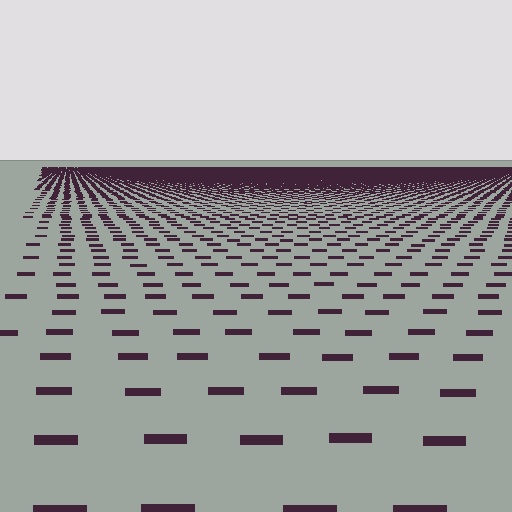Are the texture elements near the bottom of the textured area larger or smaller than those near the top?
Larger. Near the bottom, elements are closer to the viewer and appear at a bigger on-screen size.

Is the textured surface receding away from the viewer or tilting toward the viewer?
The surface is receding away from the viewer. Texture elements get smaller and denser toward the top.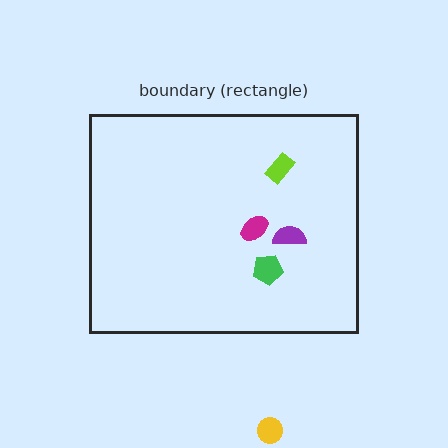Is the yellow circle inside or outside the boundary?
Outside.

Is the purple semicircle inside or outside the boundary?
Inside.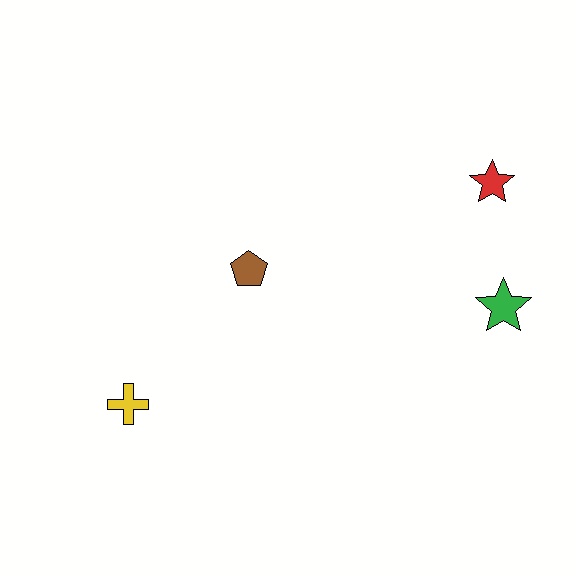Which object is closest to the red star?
The green star is closest to the red star.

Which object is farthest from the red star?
The yellow cross is farthest from the red star.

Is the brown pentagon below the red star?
Yes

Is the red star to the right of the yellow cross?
Yes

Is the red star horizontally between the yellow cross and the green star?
Yes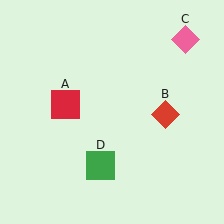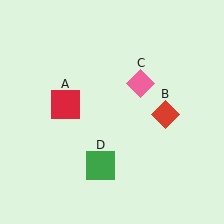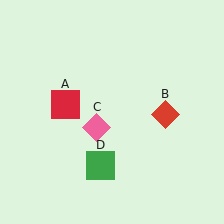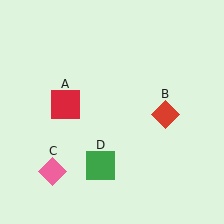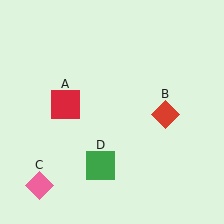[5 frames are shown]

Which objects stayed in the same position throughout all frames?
Red square (object A) and red diamond (object B) and green square (object D) remained stationary.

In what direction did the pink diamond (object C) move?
The pink diamond (object C) moved down and to the left.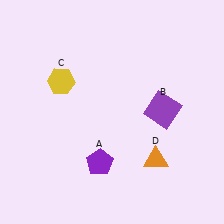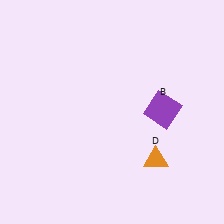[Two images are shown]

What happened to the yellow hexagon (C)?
The yellow hexagon (C) was removed in Image 2. It was in the top-left area of Image 1.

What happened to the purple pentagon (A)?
The purple pentagon (A) was removed in Image 2. It was in the bottom-left area of Image 1.